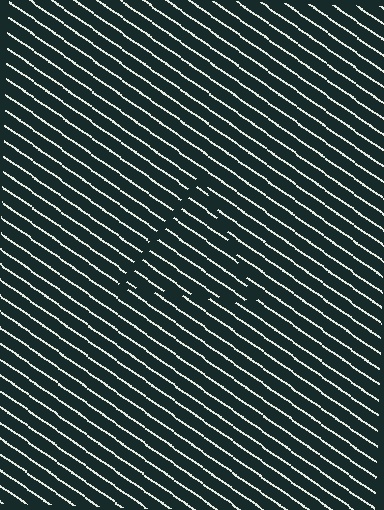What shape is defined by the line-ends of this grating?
An illusory triangle. The interior of the shape contains the same grating, shifted by half a period — the contour is defined by the phase discontinuity where line-ends from the inner and outer gratings abut.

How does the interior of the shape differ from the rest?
The interior of the shape contains the same grating, shifted by half a period — the contour is defined by the phase discontinuity where line-ends from the inner and outer gratings abut.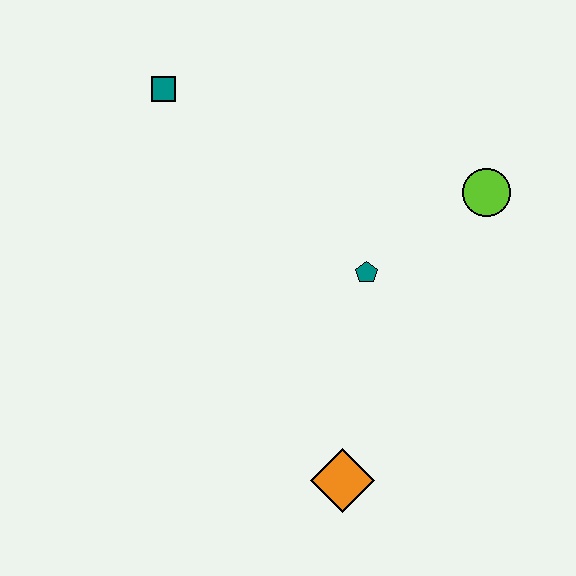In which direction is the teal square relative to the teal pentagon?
The teal square is to the left of the teal pentagon.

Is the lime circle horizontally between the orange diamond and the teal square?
No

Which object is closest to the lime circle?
The teal pentagon is closest to the lime circle.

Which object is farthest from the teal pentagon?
The teal square is farthest from the teal pentagon.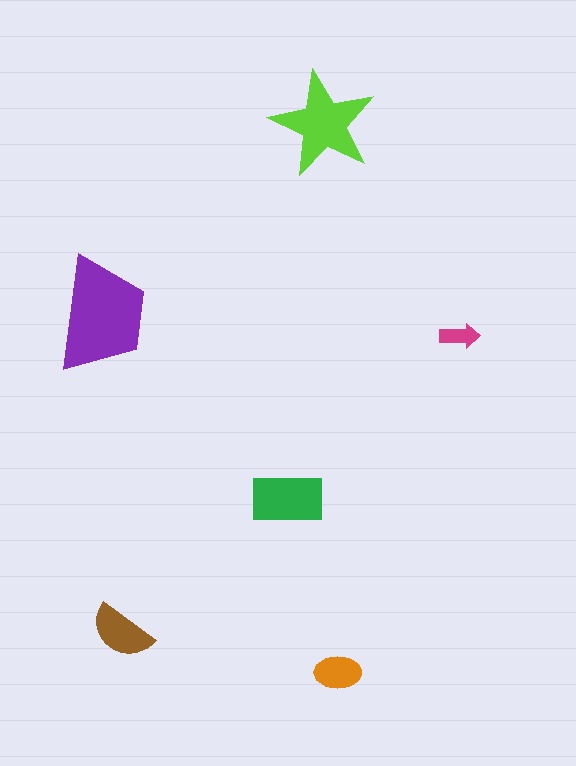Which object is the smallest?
The magenta arrow.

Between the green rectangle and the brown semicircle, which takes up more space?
The green rectangle.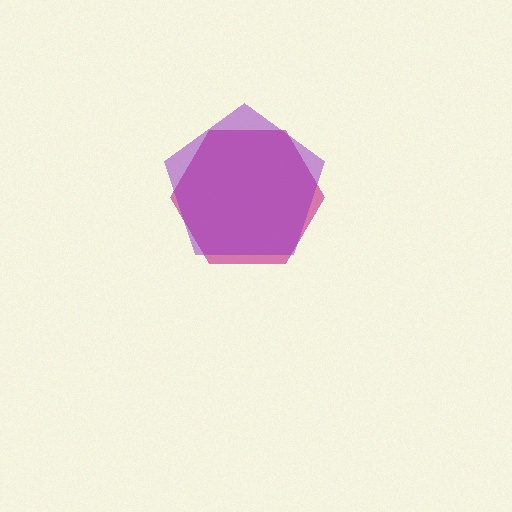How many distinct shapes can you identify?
There are 2 distinct shapes: a magenta hexagon, a purple pentagon.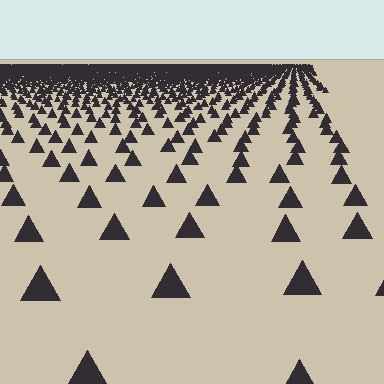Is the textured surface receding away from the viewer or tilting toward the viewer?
The surface is receding away from the viewer. Texture elements get smaller and denser toward the top.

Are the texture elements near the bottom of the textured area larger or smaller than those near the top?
Larger. Near the bottom, elements are closer to the viewer and appear at a bigger on-screen size.